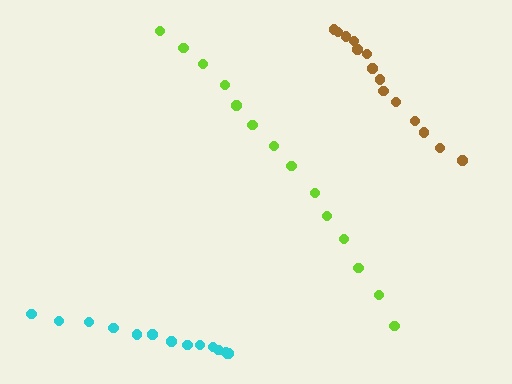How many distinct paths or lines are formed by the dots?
There are 3 distinct paths.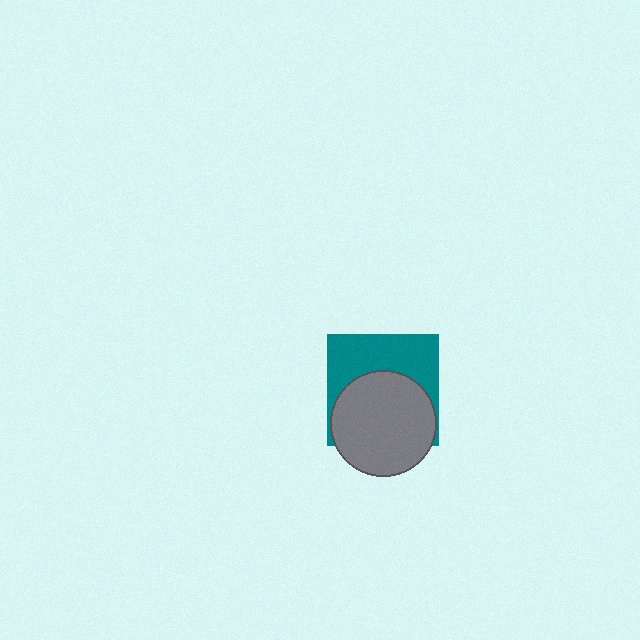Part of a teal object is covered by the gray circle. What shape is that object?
It is a square.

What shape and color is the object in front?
The object in front is a gray circle.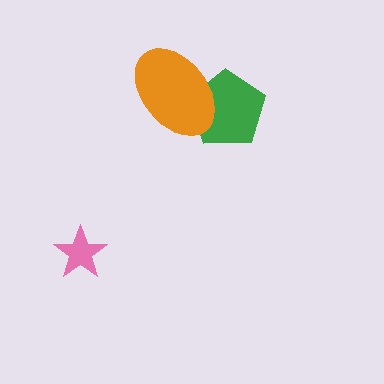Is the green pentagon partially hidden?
Yes, it is partially covered by another shape.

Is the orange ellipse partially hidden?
No, no other shape covers it.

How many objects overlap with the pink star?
0 objects overlap with the pink star.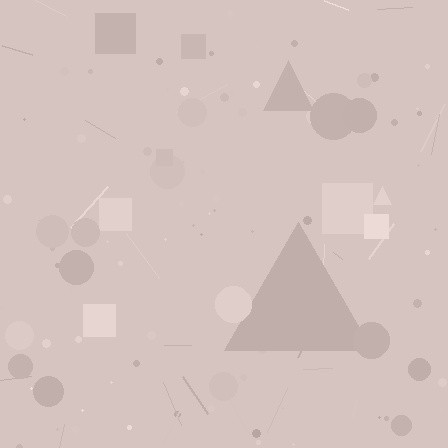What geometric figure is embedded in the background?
A triangle is embedded in the background.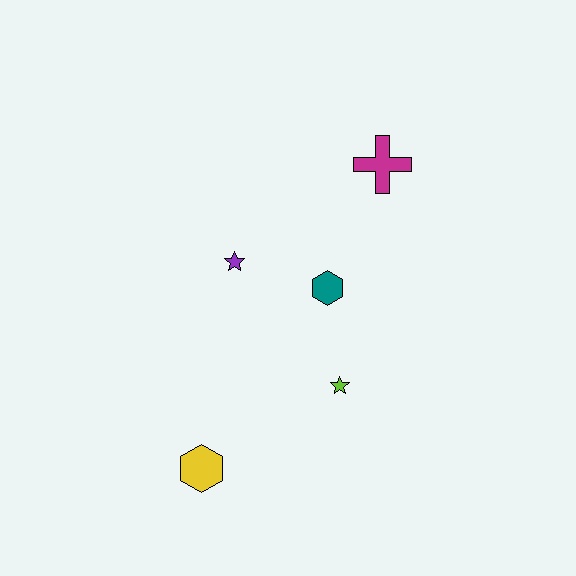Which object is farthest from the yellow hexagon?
The magenta cross is farthest from the yellow hexagon.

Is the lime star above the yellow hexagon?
Yes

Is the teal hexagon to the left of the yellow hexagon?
No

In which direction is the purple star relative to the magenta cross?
The purple star is to the left of the magenta cross.